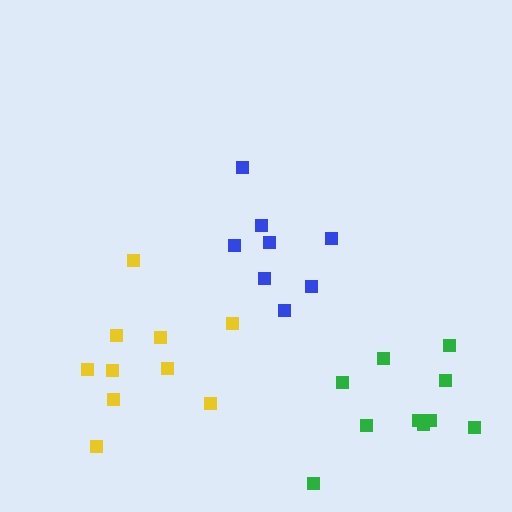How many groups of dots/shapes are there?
There are 3 groups.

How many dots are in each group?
Group 1: 10 dots, Group 2: 8 dots, Group 3: 10 dots (28 total).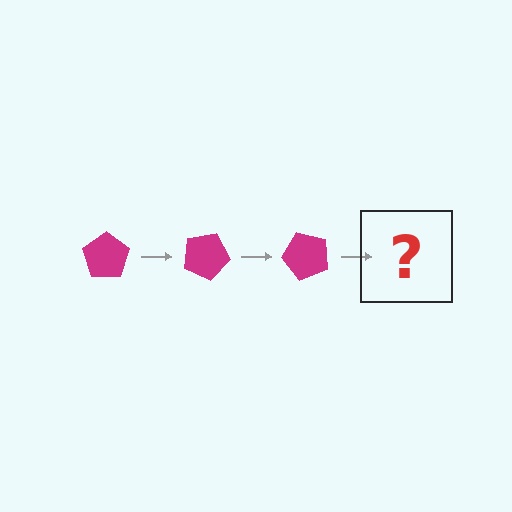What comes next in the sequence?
The next element should be a magenta pentagon rotated 75 degrees.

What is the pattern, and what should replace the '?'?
The pattern is that the pentagon rotates 25 degrees each step. The '?' should be a magenta pentagon rotated 75 degrees.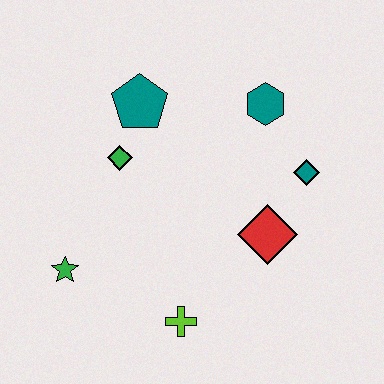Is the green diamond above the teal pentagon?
No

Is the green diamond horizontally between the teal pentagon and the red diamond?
No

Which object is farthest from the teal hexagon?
The green star is farthest from the teal hexagon.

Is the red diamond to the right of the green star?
Yes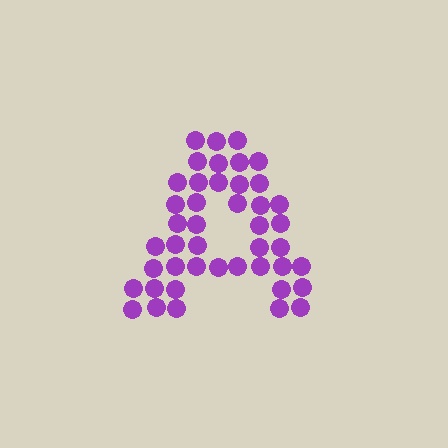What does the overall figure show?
The overall figure shows the letter A.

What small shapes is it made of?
It is made of small circles.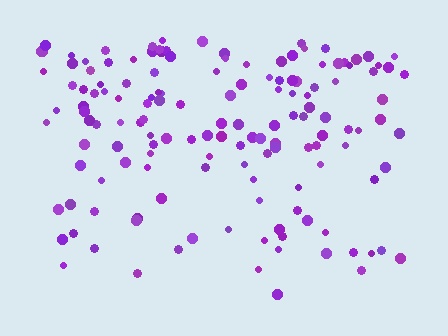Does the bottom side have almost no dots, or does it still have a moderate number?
Still a moderate number, just noticeably fewer than the top.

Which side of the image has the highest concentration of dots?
The top.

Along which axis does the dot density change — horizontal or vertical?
Vertical.